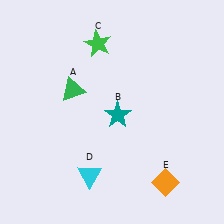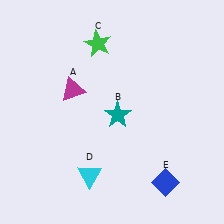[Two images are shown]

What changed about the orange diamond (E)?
In Image 1, E is orange. In Image 2, it changed to blue.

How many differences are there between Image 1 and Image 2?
There are 2 differences between the two images.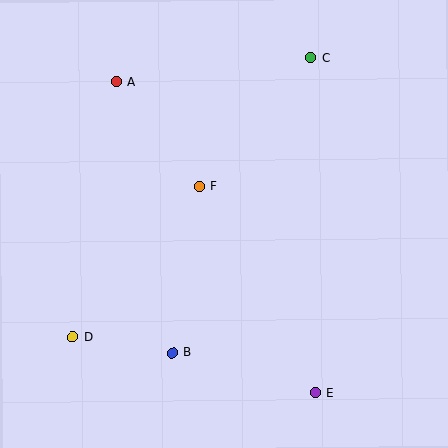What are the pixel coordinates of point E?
Point E is at (315, 393).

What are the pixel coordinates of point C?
Point C is at (311, 58).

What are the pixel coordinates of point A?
Point A is at (116, 82).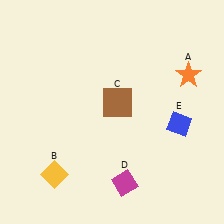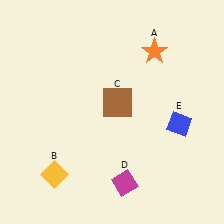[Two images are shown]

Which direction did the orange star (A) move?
The orange star (A) moved left.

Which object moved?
The orange star (A) moved left.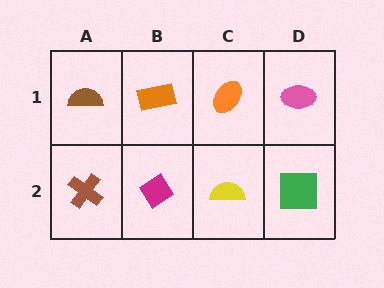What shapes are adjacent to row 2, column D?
A pink ellipse (row 1, column D), a yellow semicircle (row 2, column C).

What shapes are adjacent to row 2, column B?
An orange rectangle (row 1, column B), a brown cross (row 2, column A), a yellow semicircle (row 2, column C).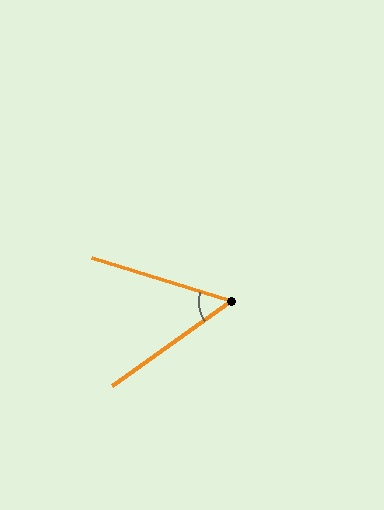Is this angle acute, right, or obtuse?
It is acute.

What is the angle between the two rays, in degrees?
Approximately 53 degrees.